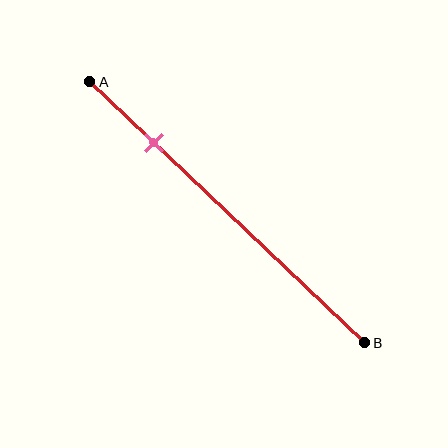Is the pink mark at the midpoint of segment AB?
No, the mark is at about 25% from A, not at the 50% midpoint.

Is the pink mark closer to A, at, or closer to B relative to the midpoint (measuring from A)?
The pink mark is closer to point A than the midpoint of segment AB.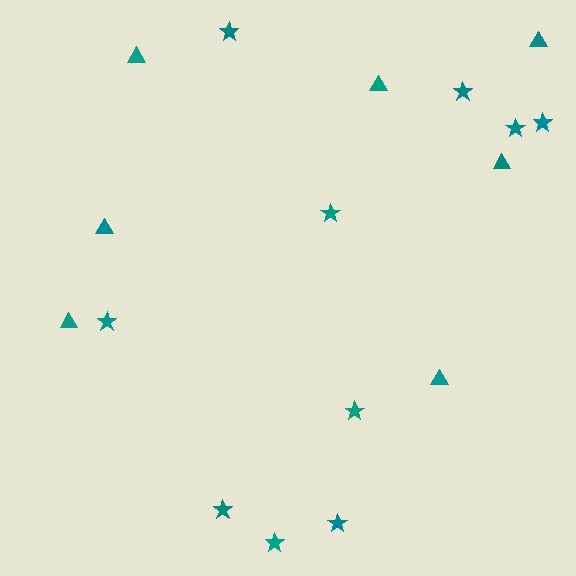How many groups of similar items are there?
There are 2 groups: one group of stars (10) and one group of triangles (7).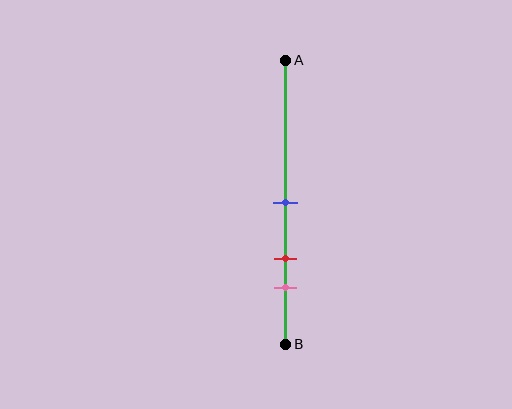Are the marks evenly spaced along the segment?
Yes, the marks are approximately evenly spaced.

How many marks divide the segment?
There are 3 marks dividing the segment.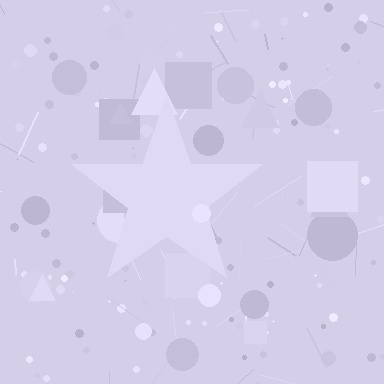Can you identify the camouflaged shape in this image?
The camouflaged shape is a star.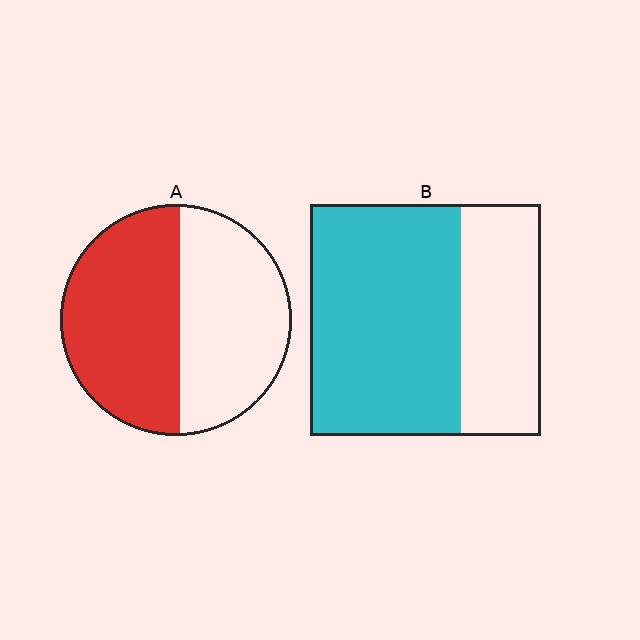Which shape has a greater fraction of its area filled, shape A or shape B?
Shape B.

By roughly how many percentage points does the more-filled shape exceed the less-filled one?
By roughly 15 percentage points (B over A).